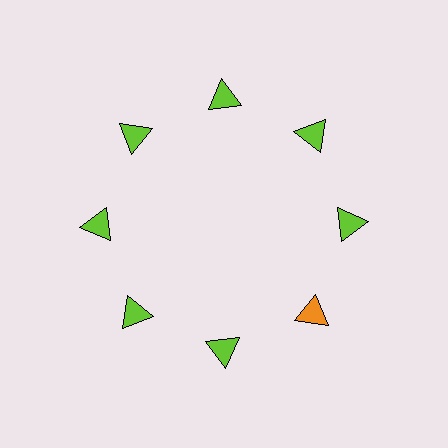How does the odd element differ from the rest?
It has a different color: orange instead of lime.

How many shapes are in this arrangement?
There are 8 shapes arranged in a ring pattern.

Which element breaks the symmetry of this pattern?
The orange triangle at roughly the 4 o'clock position breaks the symmetry. All other shapes are lime triangles.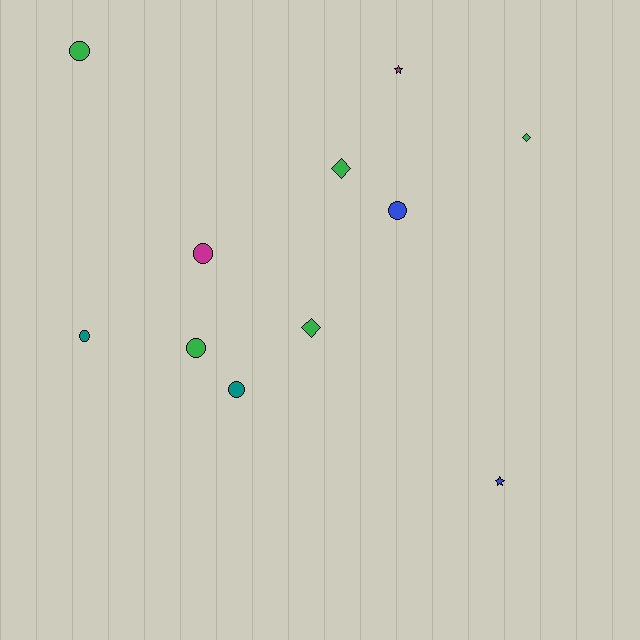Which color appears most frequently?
Green, with 5 objects.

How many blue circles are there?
There is 1 blue circle.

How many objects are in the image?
There are 11 objects.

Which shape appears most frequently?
Circle, with 6 objects.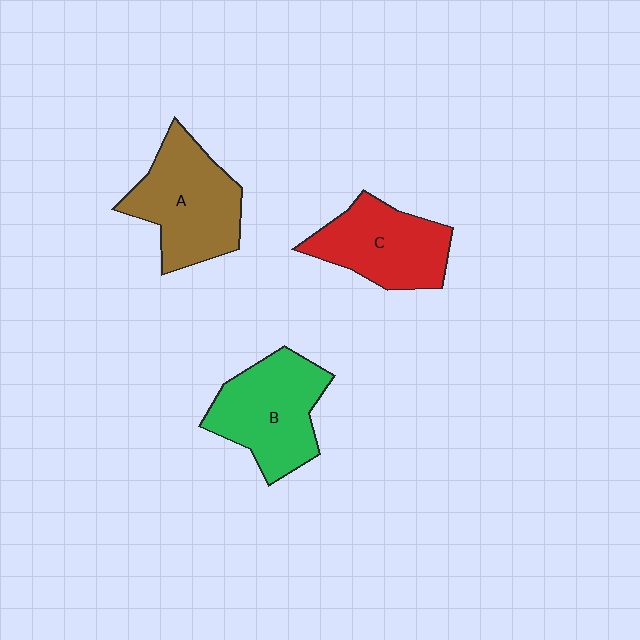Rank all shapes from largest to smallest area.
From largest to smallest: A (brown), B (green), C (red).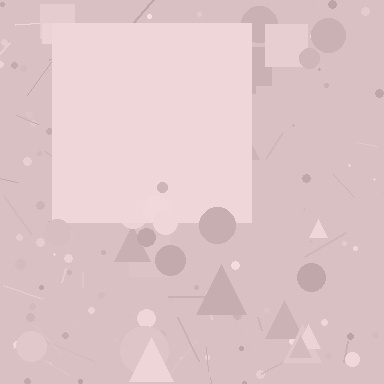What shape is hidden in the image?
A square is hidden in the image.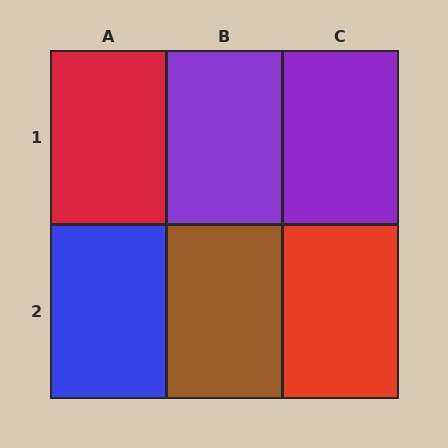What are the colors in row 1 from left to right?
Red, purple, purple.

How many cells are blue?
1 cell is blue.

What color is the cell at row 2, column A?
Blue.